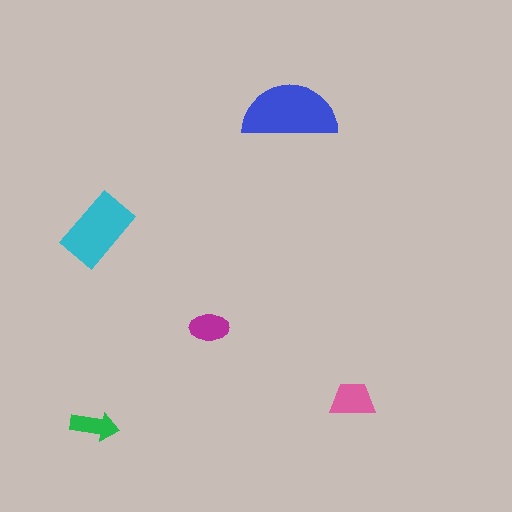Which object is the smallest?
The green arrow.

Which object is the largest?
The blue semicircle.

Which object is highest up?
The blue semicircle is topmost.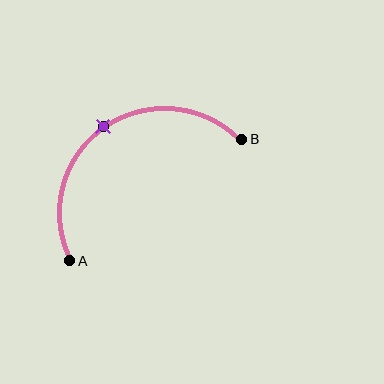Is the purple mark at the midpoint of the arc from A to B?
Yes. The purple mark lies on the arc at equal arc-length from both A and B — it is the arc midpoint.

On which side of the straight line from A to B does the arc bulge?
The arc bulges above and to the left of the straight line connecting A and B.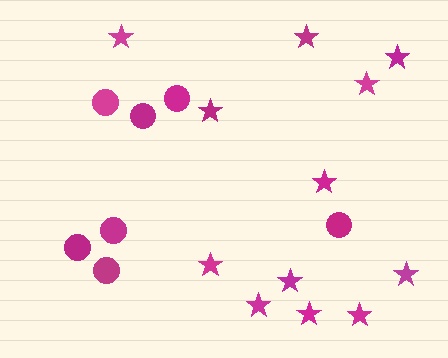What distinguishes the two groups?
There are 2 groups: one group of stars (12) and one group of circles (7).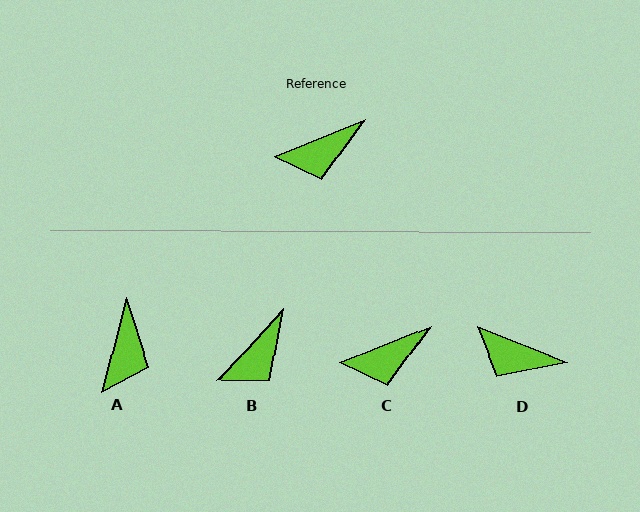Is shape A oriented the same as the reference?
No, it is off by about 54 degrees.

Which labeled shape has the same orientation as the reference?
C.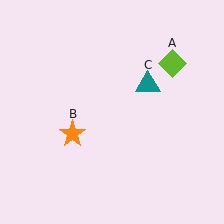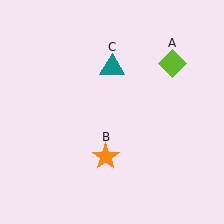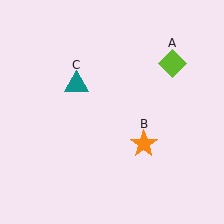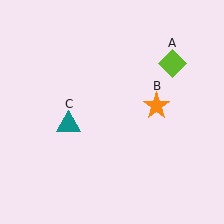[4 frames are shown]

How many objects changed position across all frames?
2 objects changed position: orange star (object B), teal triangle (object C).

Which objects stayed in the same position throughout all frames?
Lime diamond (object A) remained stationary.